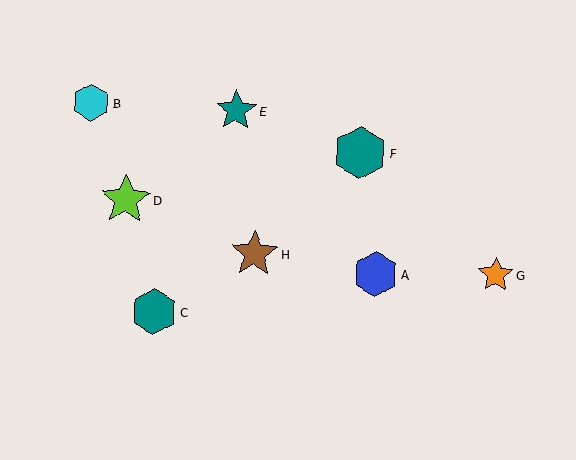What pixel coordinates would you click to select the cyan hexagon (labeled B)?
Click at (91, 103) to select the cyan hexagon B.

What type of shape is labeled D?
Shape D is a lime star.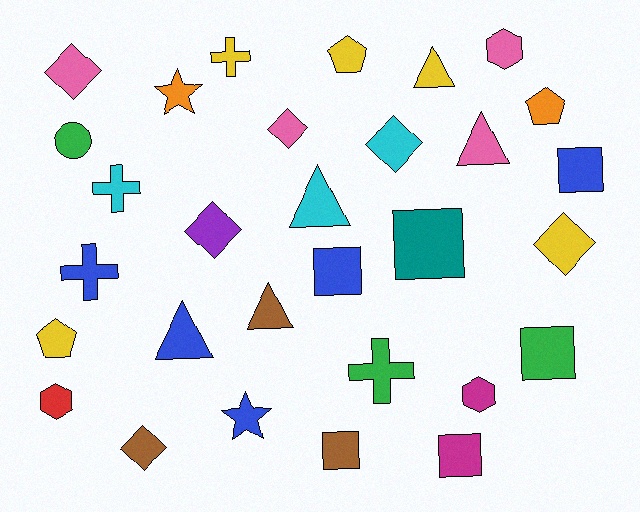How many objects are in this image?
There are 30 objects.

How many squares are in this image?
There are 6 squares.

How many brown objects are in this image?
There are 3 brown objects.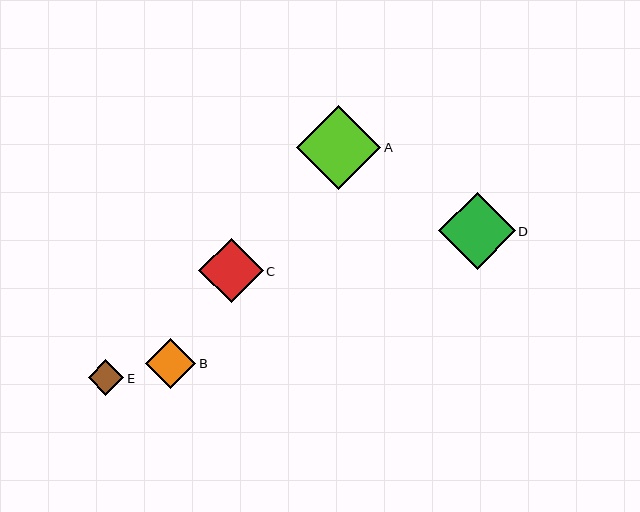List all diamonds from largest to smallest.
From largest to smallest: A, D, C, B, E.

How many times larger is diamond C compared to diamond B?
Diamond C is approximately 1.3 times the size of diamond B.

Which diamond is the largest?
Diamond A is the largest with a size of approximately 84 pixels.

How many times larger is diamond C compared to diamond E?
Diamond C is approximately 1.8 times the size of diamond E.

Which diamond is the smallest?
Diamond E is the smallest with a size of approximately 36 pixels.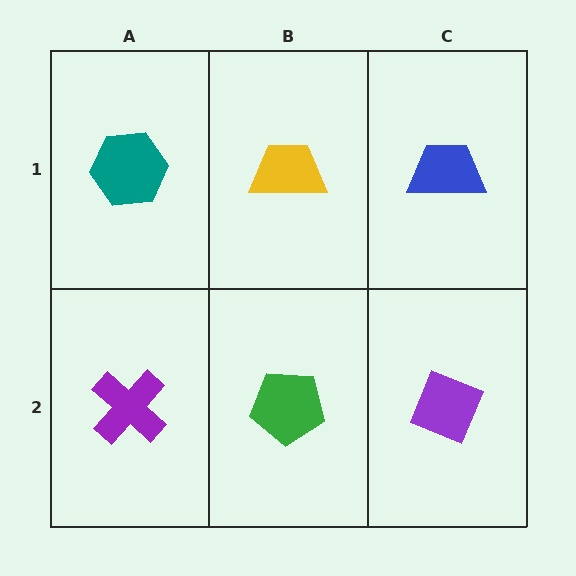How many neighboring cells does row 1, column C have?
2.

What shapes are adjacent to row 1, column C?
A purple diamond (row 2, column C), a yellow trapezoid (row 1, column B).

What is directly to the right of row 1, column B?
A blue trapezoid.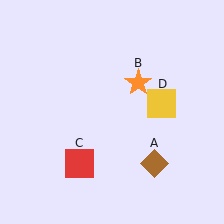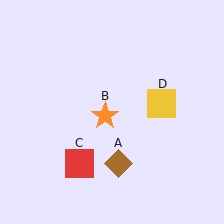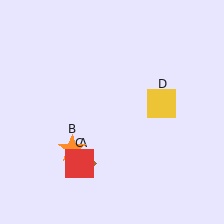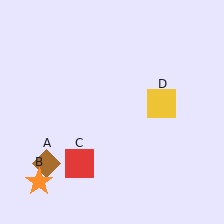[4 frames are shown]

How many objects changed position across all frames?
2 objects changed position: brown diamond (object A), orange star (object B).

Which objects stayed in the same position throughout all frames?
Red square (object C) and yellow square (object D) remained stationary.